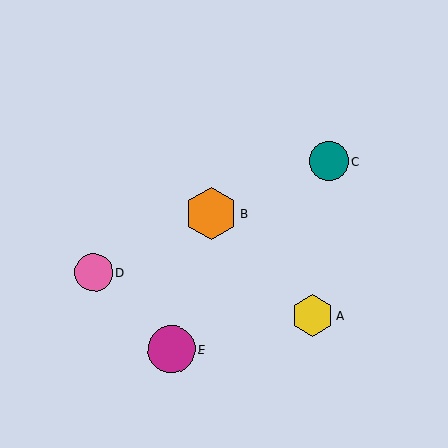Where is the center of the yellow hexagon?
The center of the yellow hexagon is at (313, 316).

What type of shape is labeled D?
Shape D is a pink circle.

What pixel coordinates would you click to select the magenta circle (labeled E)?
Click at (171, 349) to select the magenta circle E.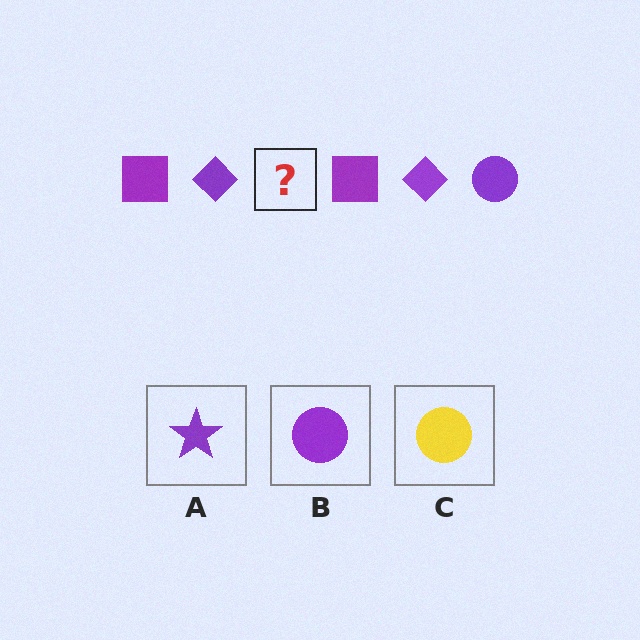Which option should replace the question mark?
Option B.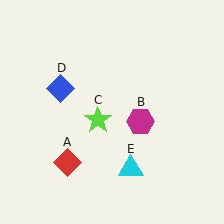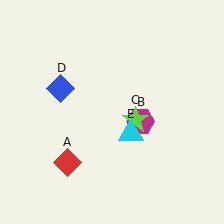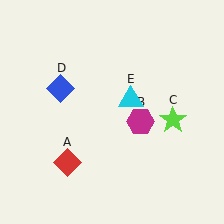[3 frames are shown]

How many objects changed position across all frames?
2 objects changed position: lime star (object C), cyan triangle (object E).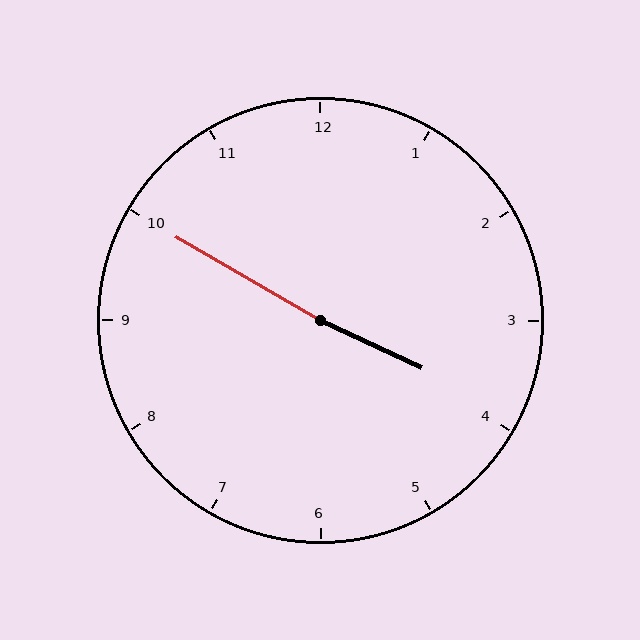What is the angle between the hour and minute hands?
Approximately 175 degrees.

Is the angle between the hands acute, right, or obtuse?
It is obtuse.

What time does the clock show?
3:50.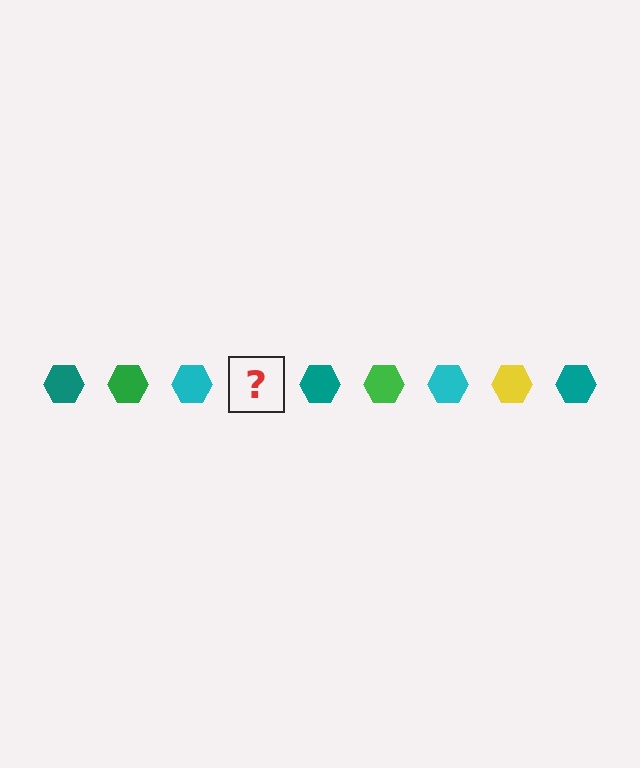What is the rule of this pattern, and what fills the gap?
The rule is that the pattern cycles through teal, green, cyan, yellow hexagons. The gap should be filled with a yellow hexagon.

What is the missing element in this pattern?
The missing element is a yellow hexagon.